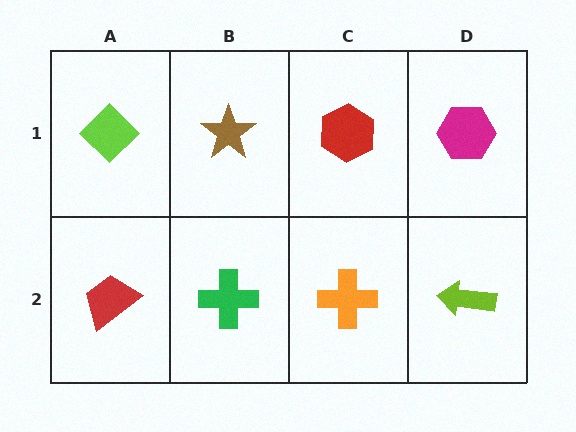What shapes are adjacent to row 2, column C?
A red hexagon (row 1, column C), a green cross (row 2, column B), a lime arrow (row 2, column D).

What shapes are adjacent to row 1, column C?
An orange cross (row 2, column C), a brown star (row 1, column B), a magenta hexagon (row 1, column D).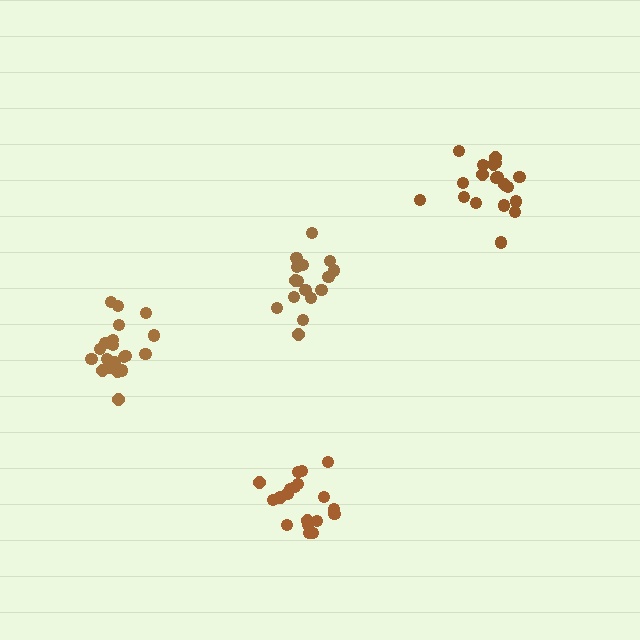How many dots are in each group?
Group 1: 19 dots, Group 2: 16 dots, Group 3: 21 dots, Group 4: 20 dots (76 total).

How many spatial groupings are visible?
There are 4 spatial groupings.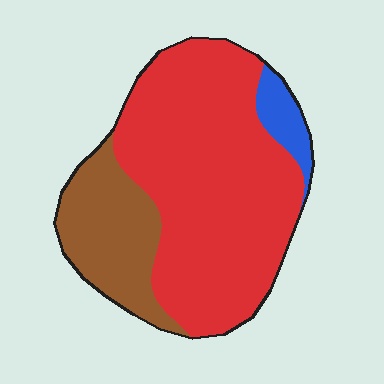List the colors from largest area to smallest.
From largest to smallest: red, brown, blue.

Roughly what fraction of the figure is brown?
Brown covers about 25% of the figure.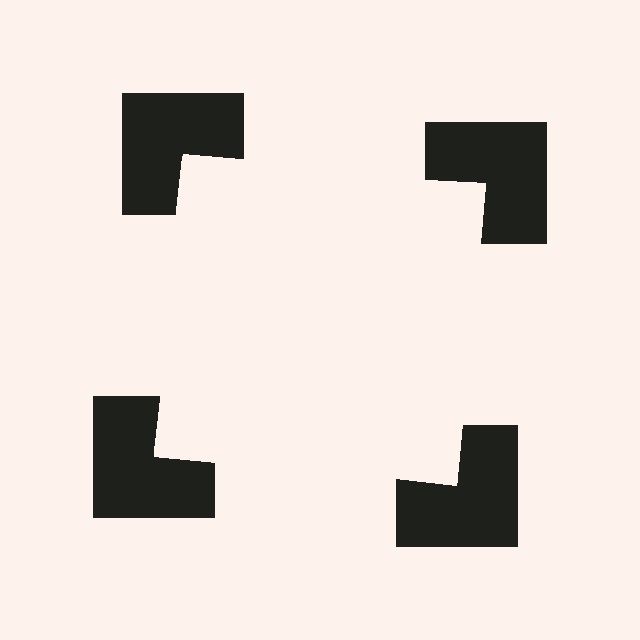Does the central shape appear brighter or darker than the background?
It typically appears slightly brighter than the background, even though no actual brightness change is drawn.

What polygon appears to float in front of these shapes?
An illusory square — its edges are inferred from the aligned wedge cuts in the notched squares, not physically drawn.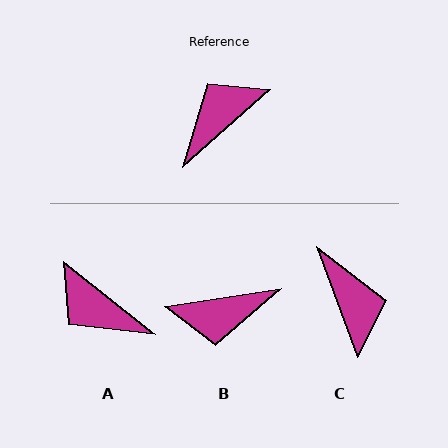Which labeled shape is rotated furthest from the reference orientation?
B, about 147 degrees away.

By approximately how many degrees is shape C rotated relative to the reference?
Approximately 111 degrees clockwise.